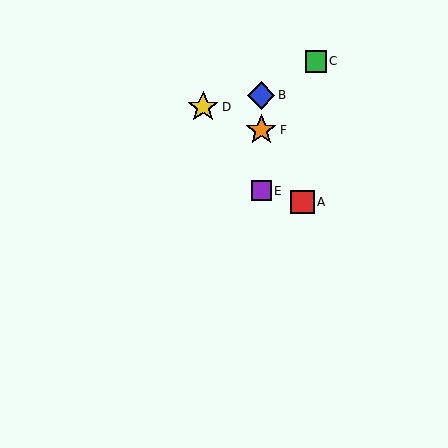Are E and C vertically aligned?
No, E is at x≈261 and C is at x≈316.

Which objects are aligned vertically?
Objects B, E, F are aligned vertically.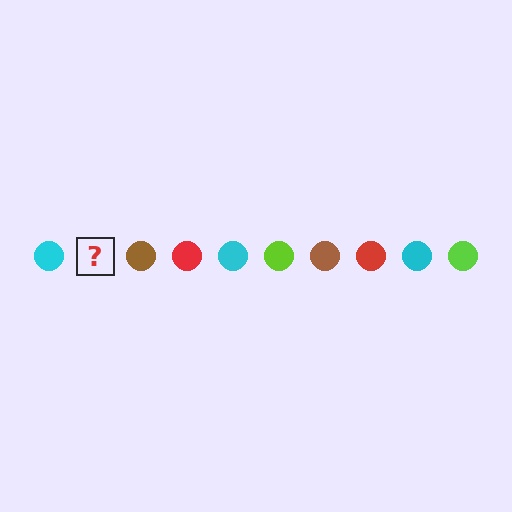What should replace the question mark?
The question mark should be replaced with a lime circle.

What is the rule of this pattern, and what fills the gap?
The rule is that the pattern cycles through cyan, lime, brown, red circles. The gap should be filled with a lime circle.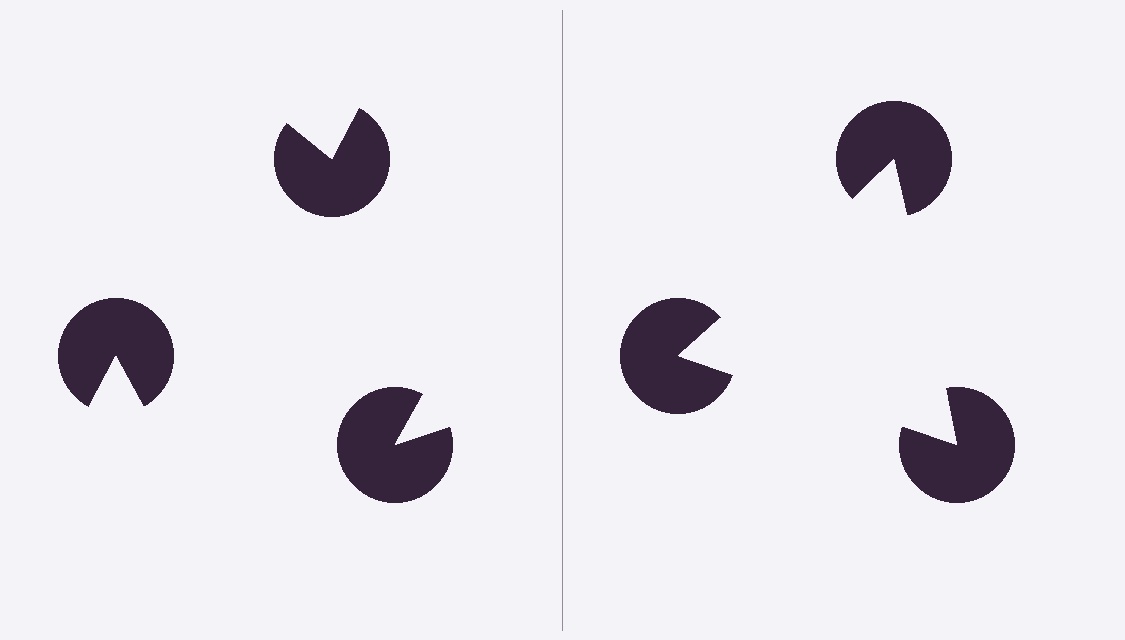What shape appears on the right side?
An illusory triangle.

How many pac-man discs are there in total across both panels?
6 — 3 on each side.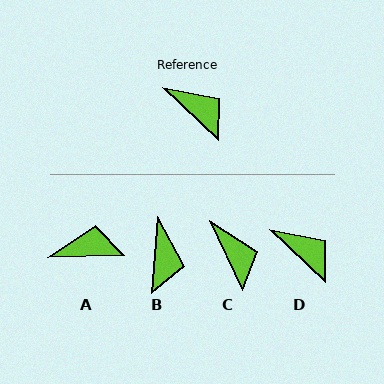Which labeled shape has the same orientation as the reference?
D.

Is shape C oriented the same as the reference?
No, it is off by about 21 degrees.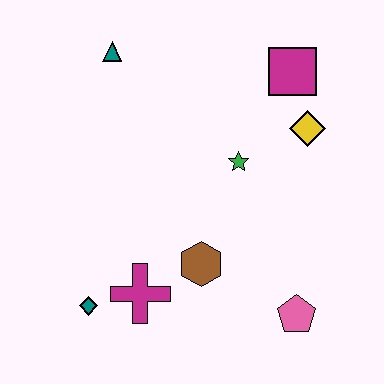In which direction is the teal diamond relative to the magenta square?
The teal diamond is below the magenta square.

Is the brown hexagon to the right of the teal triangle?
Yes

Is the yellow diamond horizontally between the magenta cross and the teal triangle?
No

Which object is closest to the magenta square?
The yellow diamond is closest to the magenta square.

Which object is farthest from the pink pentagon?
The teal triangle is farthest from the pink pentagon.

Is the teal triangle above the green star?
Yes